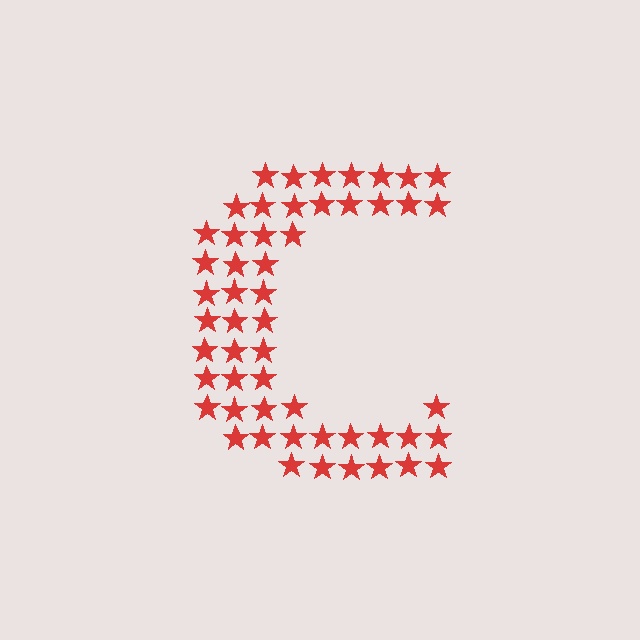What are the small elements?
The small elements are stars.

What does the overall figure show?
The overall figure shows the letter C.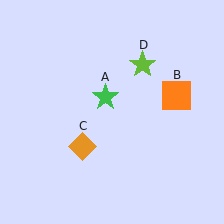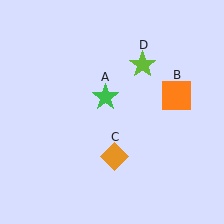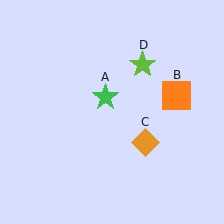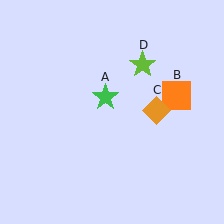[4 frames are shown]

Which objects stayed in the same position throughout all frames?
Green star (object A) and orange square (object B) and lime star (object D) remained stationary.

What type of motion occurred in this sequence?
The orange diamond (object C) rotated counterclockwise around the center of the scene.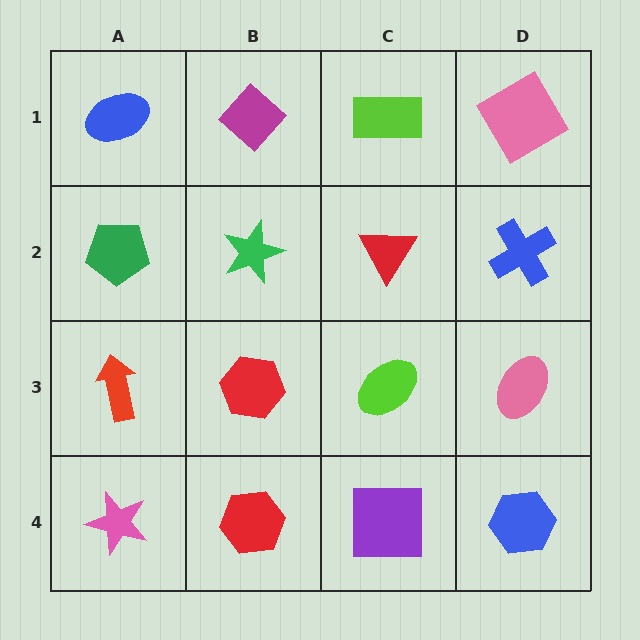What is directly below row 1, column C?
A red triangle.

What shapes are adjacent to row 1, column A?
A green pentagon (row 2, column A), a magenta diamond (row 1, column B).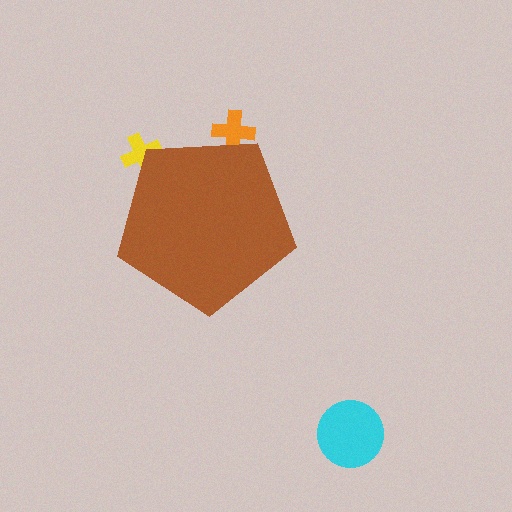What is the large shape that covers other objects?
A brown pentagon.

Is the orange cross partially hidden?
Yes, the orange cross is partially hidden behind the brown pentagon.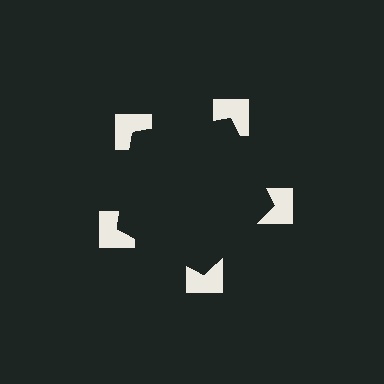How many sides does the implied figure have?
5 sides.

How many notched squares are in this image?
There are 5 — one at each vertex of the illusory pentagon.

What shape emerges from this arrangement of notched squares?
An illusory pentagon — its edges are inferred from the aligned wedge cuts in the notched squares, not physically drawn.